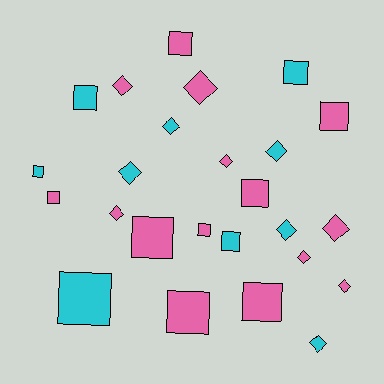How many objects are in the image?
There are 25 objects.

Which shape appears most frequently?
Square, with 13 objects.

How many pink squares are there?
There are 8 pink squares.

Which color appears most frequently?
Pink, with 15 objects.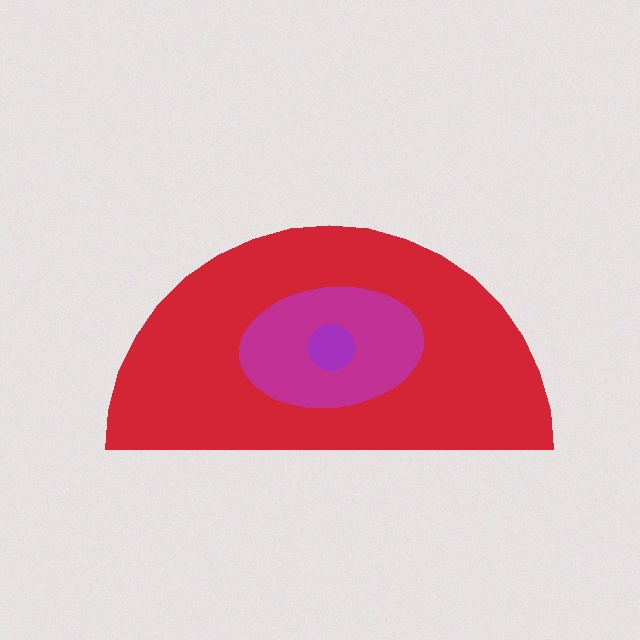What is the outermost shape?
The red semicircle.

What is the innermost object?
The purple circle.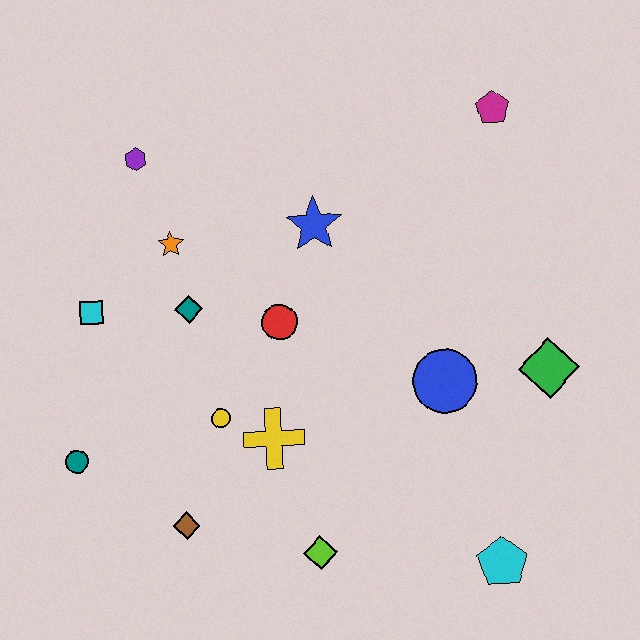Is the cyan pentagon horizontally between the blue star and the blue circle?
No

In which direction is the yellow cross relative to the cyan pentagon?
The yellow cross is to the left of the cyan pentagon.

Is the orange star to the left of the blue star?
Yes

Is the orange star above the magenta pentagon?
No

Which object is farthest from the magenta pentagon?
The teal circle is farthest from the magenta pentagon.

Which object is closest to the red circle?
The teal diamond is closest to the red circle.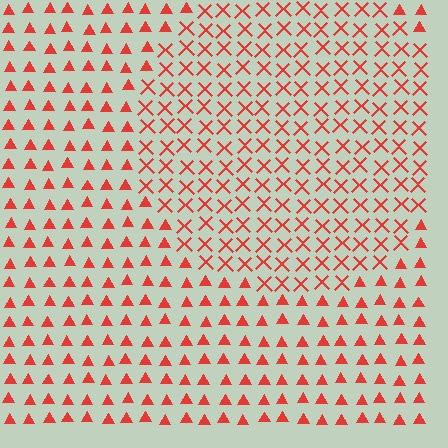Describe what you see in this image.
The image is filled with small red elements arranged in a uniform grid. A circle-shaped region contains X marks, while the surrounding area contains triangles. The boundary is defined purely by the change in element shape.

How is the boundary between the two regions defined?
The boundary is defined by a change in element shape: X marks inside vs. triangles outside. All elements share the same color and spacing.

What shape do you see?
I see a circle.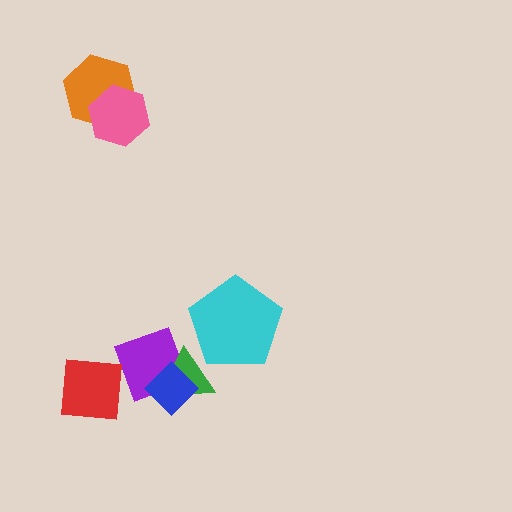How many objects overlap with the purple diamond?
3 objects overlap with the purple diamond.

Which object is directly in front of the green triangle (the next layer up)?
The blue diamond is directly in front of the green triangle.